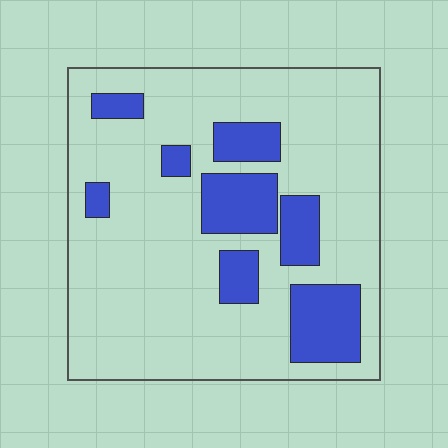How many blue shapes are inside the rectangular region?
8.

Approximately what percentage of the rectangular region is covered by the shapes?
Approximately 20%.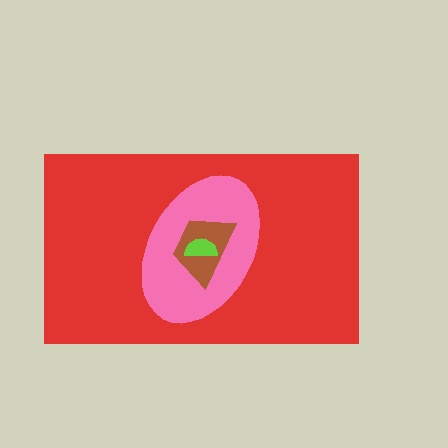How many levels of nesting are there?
4.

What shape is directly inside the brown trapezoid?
The lime semicircle.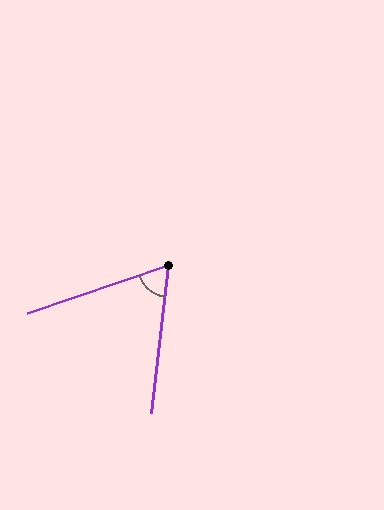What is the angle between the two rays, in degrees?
Approximately 65 degrees.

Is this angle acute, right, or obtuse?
It is acute.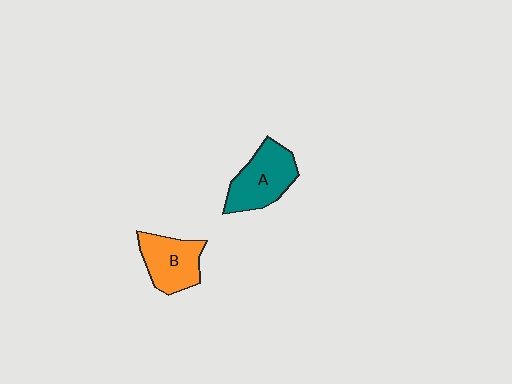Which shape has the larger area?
Shape A (teal).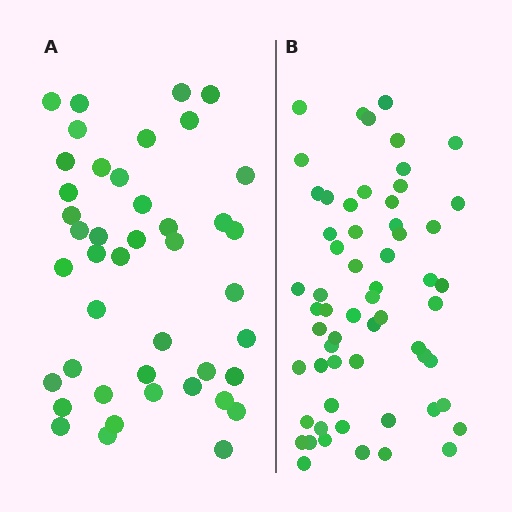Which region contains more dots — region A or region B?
Region B (the right region) has more dots.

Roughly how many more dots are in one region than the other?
Region B has approximately 15 more dots than region A.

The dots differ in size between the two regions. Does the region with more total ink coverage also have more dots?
No. Region A has more total ink coverage because its dots are larger, but region B actually contains more individual dots. Total area can be misleading — the number of items is what matters here.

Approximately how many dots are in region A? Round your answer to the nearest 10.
About 40 dots. (The exact count is 43, which rounds to 40.)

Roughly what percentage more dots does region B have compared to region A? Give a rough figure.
About 40% more.